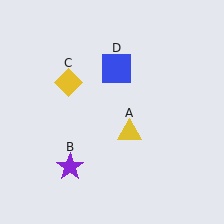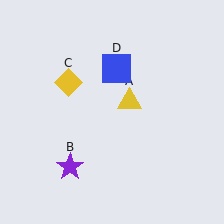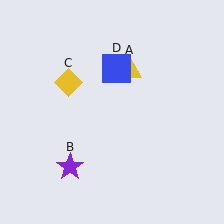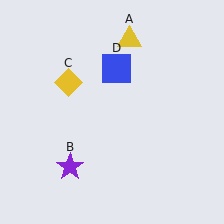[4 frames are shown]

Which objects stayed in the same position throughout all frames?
Purple star (object B) and yellow diamond (object C) and blue square (object D) remained stationary.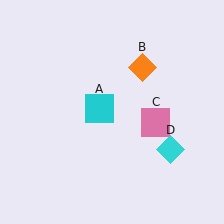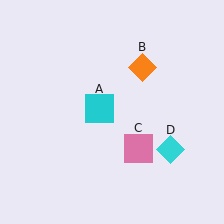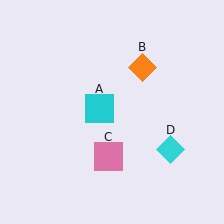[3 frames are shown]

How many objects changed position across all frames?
1 object changed position: pink square (object C).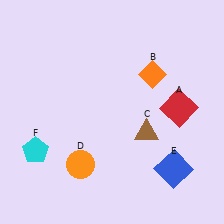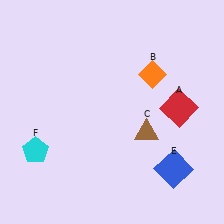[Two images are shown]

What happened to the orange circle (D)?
The orange circle (D) was removed in Image 2. It was in the bottom-left area of Image 1.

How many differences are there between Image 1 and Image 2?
There is 1 difference between the two images.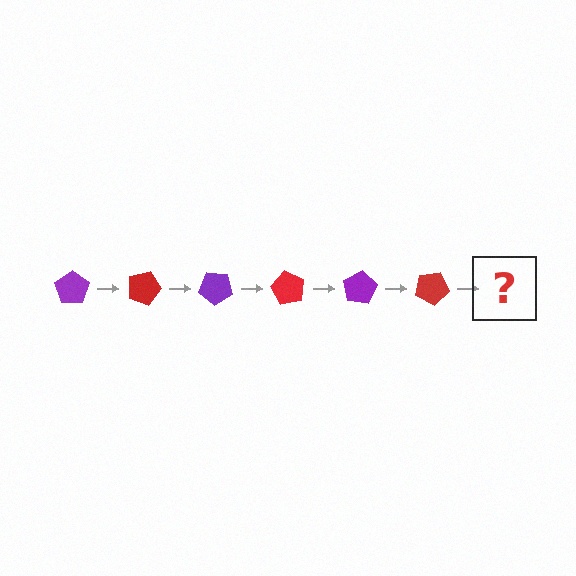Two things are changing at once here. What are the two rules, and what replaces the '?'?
The two rules are that it rotates 20 degrees each step and the color cycles through purple and red. The '?' should be a purple pentagon, rotated 120 degrees from the start.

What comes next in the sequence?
The next element should be a purple pentagon, rotated 120 degrees from the start.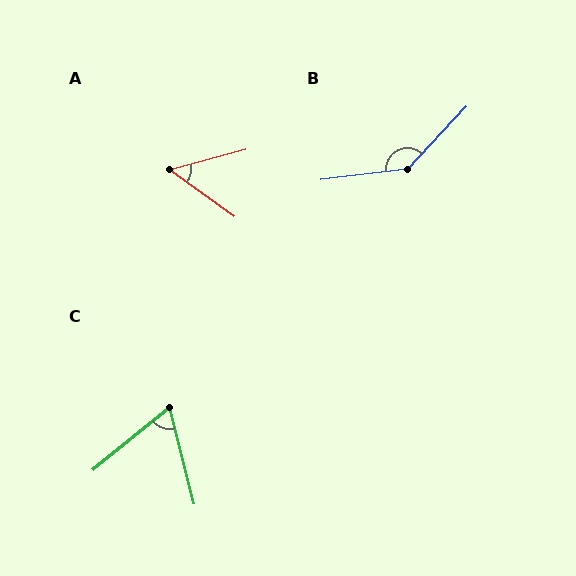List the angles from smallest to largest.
A (51°), C (65°), B (140°).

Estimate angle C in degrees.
Approximately 65 degrees.